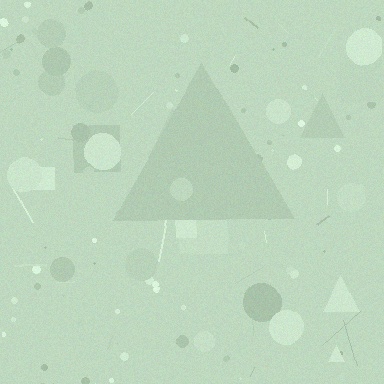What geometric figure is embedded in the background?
A triangle is embedded in the background.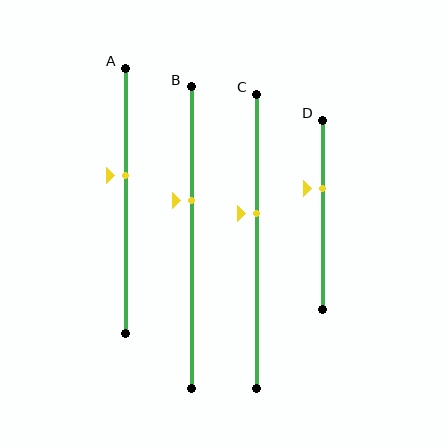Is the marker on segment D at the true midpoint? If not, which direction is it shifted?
No, the marker on segment D is shifted upward by about 14% of the segment length.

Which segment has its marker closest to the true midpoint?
Segment C has its marker closest to the true midpoint.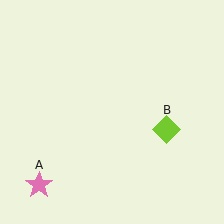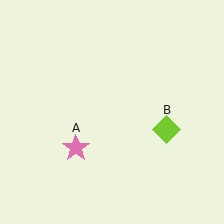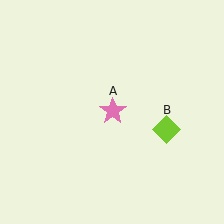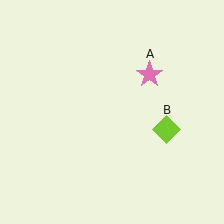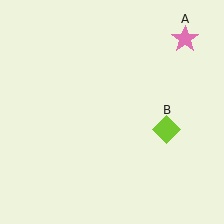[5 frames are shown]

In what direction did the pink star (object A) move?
The pink star (object A) moved up and to the right.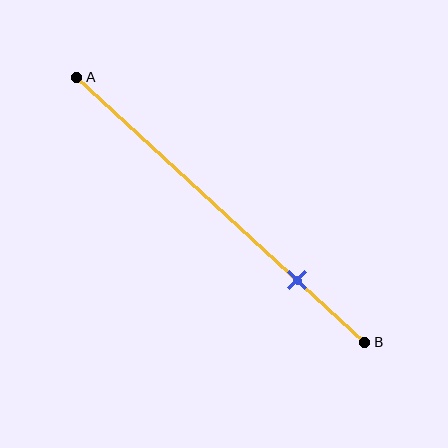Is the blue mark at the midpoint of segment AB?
No, the mark is at about 75% from A, not at the 50% midpoint.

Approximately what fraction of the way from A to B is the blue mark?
The blue mark is approximately 75% of the way from A to B.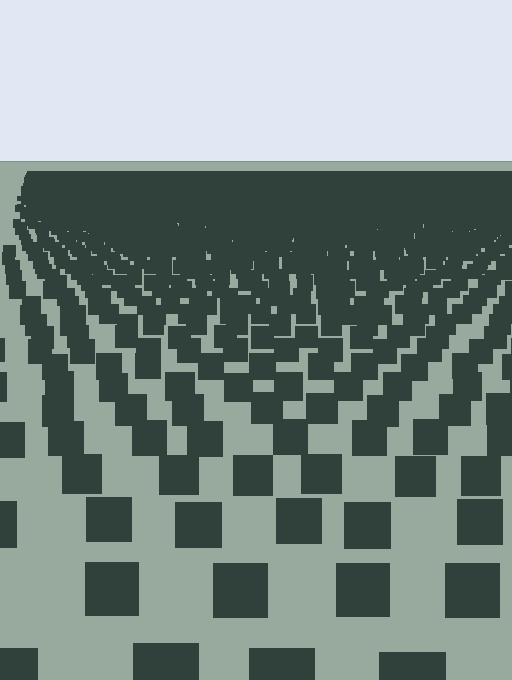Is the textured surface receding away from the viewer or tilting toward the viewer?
The surface is receding away from the viewer. Texture elements get smaller and denser toward the top.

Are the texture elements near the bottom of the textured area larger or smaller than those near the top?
Larger. Near the bottom, elements are closer to the viewer and appear at a bigger on-screen size.